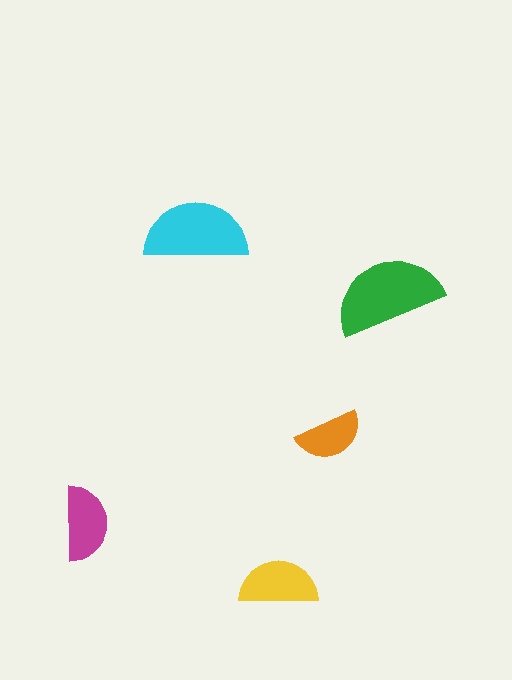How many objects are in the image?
There are 5 objects in the image.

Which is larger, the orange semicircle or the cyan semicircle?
The cyan one.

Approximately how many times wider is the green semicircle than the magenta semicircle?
About 1.5 times wider.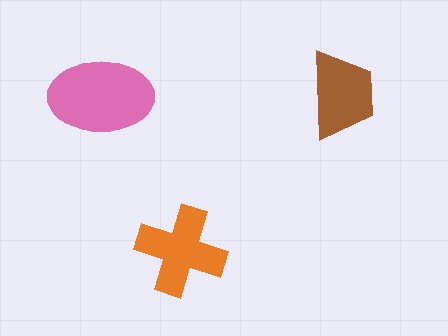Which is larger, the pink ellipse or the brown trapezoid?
The pink ellipse.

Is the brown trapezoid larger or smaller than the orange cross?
Smaller.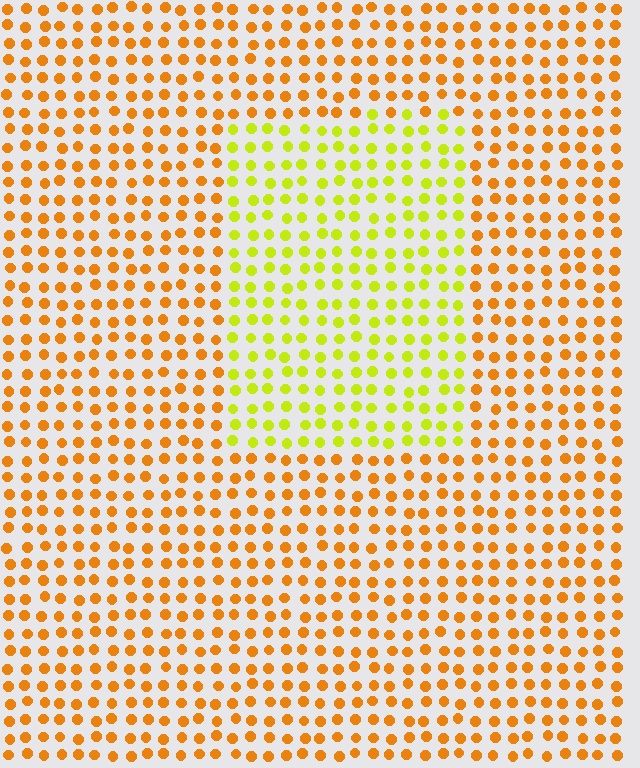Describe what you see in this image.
The image is filled with small orange elements in a uniform arrangement. A rectangle-shaped region is visible where the elements are tinted to a slightly different hue, forming a subtle color boundary.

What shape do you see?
I see a rectangle.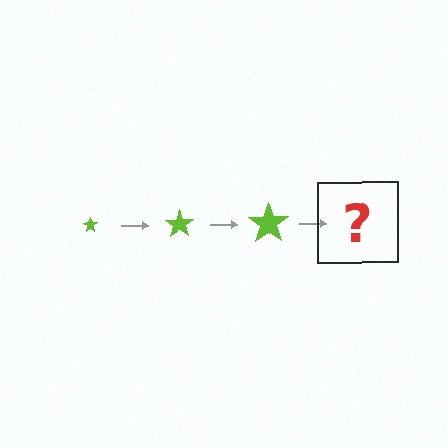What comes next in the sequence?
The next element should be a lime star, larger than the previous one.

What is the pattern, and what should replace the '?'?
The pattern is that the star gets progressively larger each step. The '?' should be a lime star, larger than the previous one.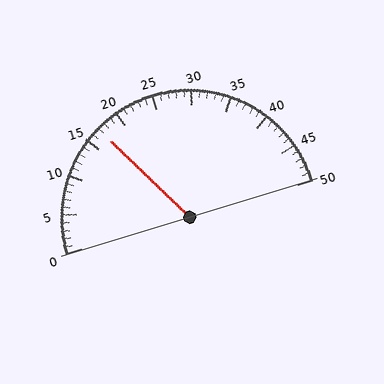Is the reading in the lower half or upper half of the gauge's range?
The reading is in the lower half of the range (0 to 50).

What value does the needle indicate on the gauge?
The needle indicates approximately 17.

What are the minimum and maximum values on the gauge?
The gauge ranges from 0 to 50.